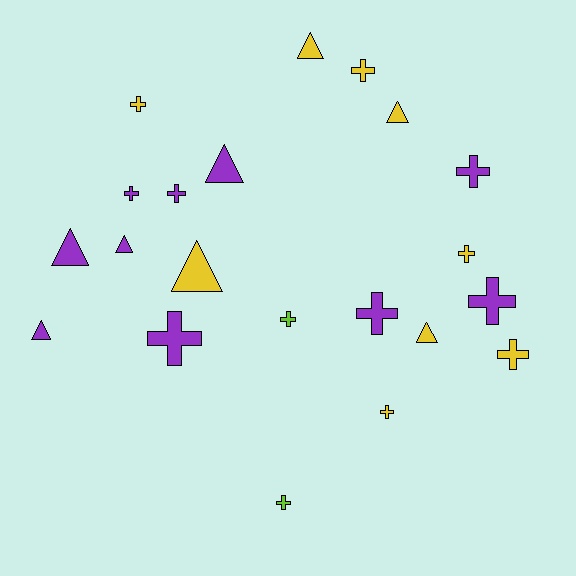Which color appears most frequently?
Purple, with 10 objects.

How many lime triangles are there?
There are no lime triangles.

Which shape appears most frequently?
Cross, with 13 objects.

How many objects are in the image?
There are 21 objects.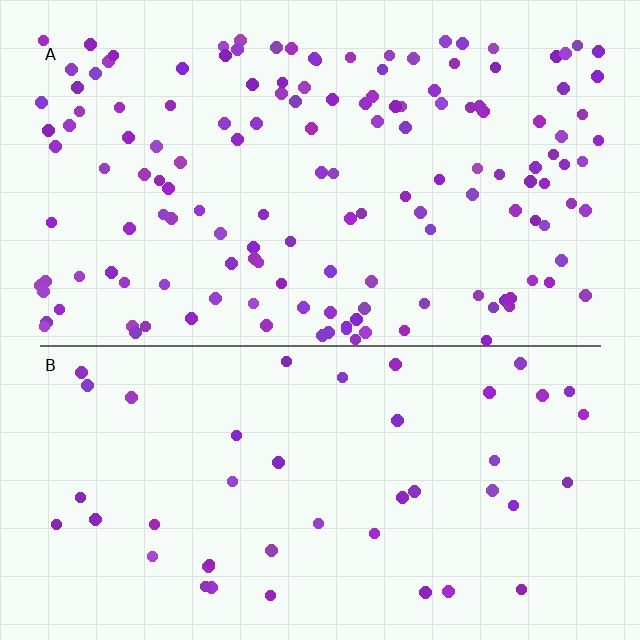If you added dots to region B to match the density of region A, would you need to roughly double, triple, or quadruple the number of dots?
Approximately triple.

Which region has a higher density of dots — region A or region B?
A (the top).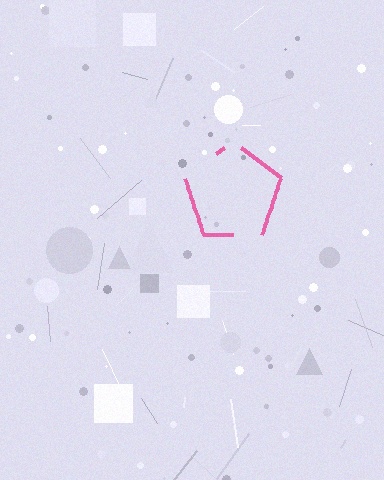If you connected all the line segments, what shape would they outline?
They would outline a pentagon.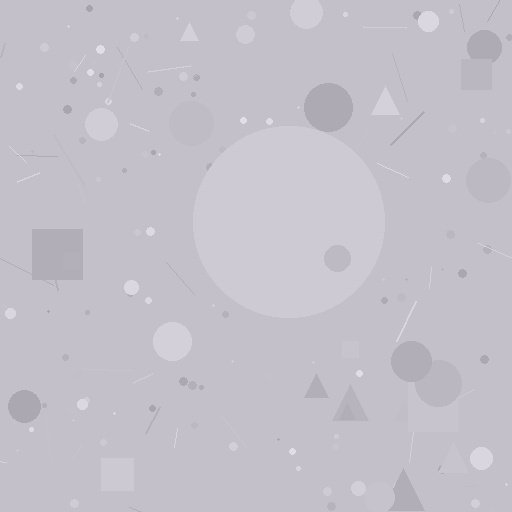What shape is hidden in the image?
A circle is hidden in the image.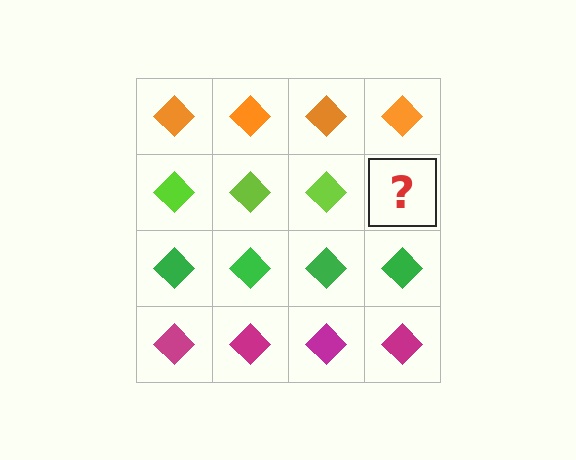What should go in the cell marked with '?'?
The missing cell should contain a lime diamond.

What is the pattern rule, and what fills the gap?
The rule is that each row has a consistent color. The gap should be filled with a lime diamond.